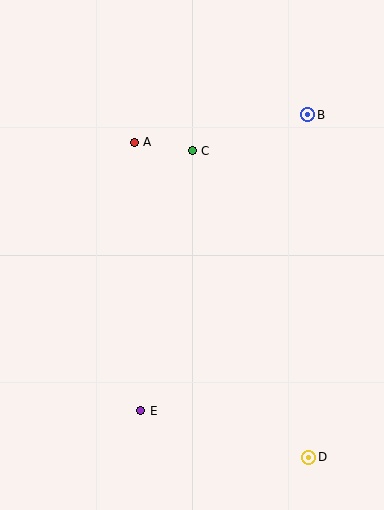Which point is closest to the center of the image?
Point C at (192, 151) is closest to the center.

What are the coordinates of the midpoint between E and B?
The midpoint between E and B is at (224, 263).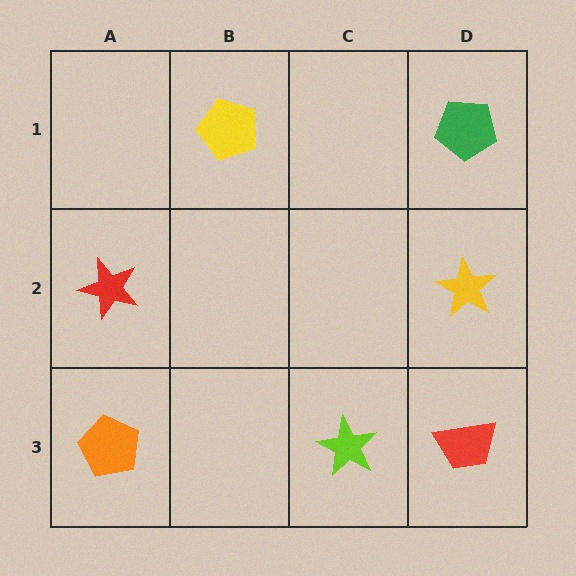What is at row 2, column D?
A yellow star.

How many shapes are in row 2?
2 shapes.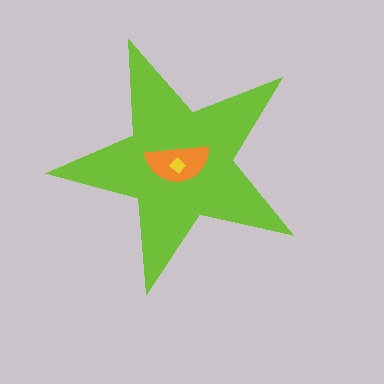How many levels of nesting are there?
3.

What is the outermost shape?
The lime star.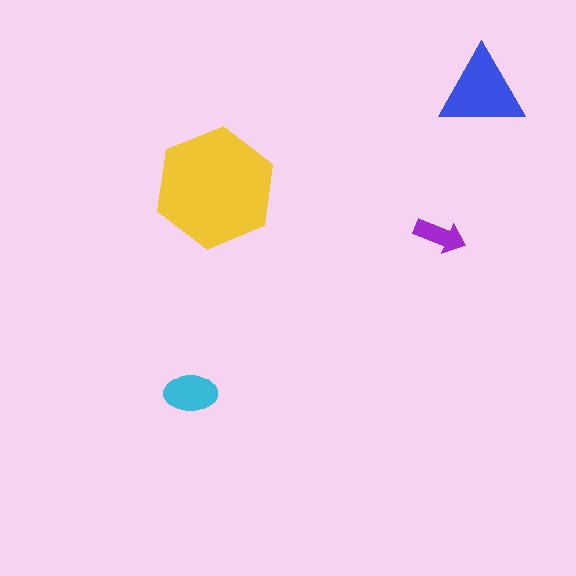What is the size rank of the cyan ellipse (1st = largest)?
3rd.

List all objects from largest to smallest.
The yellow hexagon, the blue triangle, the cyan ellipse, the purple arrow.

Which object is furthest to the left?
The cyan ellipse is leftmost.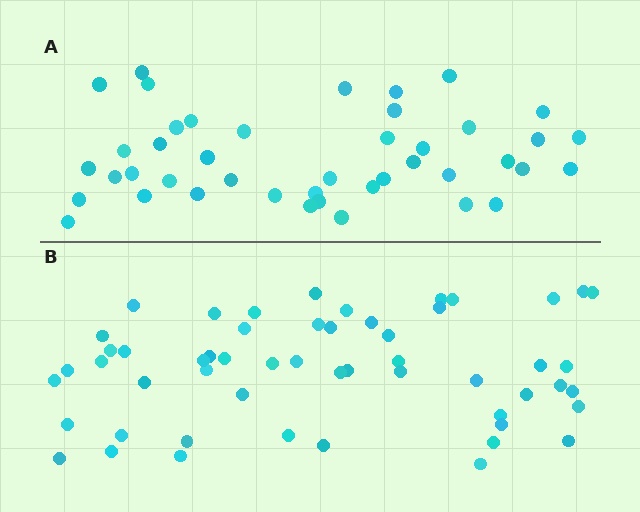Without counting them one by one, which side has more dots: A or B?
Region B (the bottom region) has more dots.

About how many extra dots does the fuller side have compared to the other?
Region B has roughly 12 or so more dots than region A.